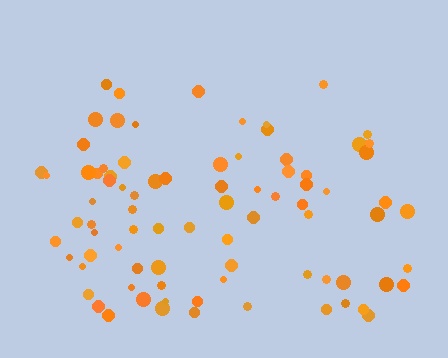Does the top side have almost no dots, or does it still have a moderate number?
Still a moderate number, just noticeably fewer than the bottom.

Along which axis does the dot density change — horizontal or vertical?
Vertical.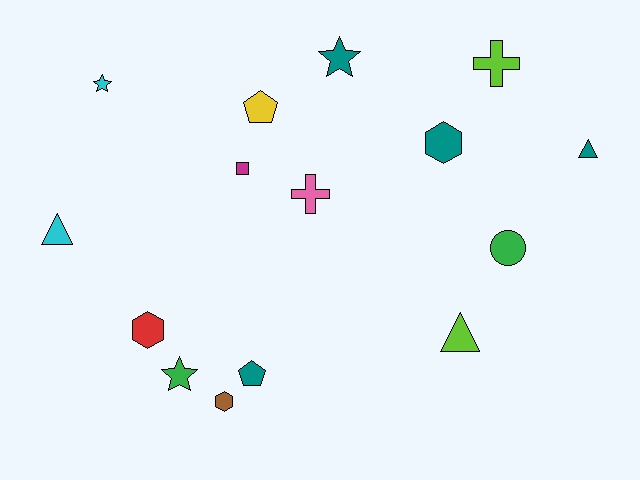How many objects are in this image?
There are 15 objects.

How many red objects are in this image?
There is 1 red object.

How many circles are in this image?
There is 1 circle.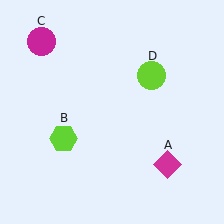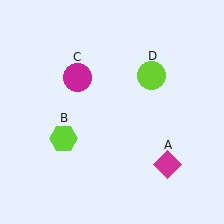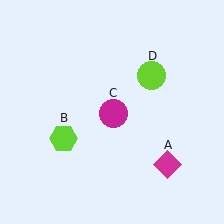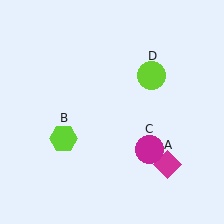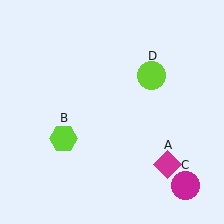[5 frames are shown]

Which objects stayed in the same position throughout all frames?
Magenta diamond (object A) and lime hexagon (object B) and lime circle (object D) remained stationary.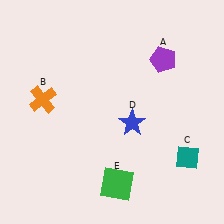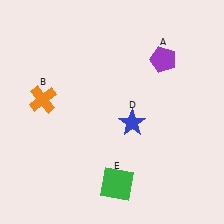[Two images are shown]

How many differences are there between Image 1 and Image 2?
There is 1 difference between the two images.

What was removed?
The teal diamond (C) was removed in Image 2.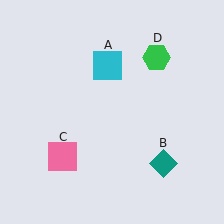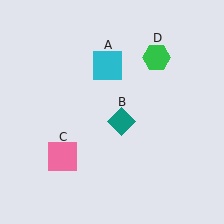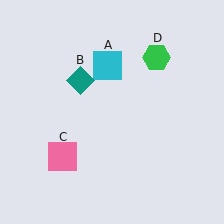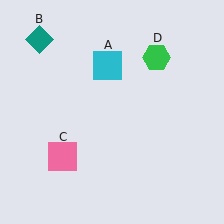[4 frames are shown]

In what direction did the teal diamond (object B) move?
The teal diamond (object B) moved up and to the left.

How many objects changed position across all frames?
1 object changed position: teal diamond (object B).